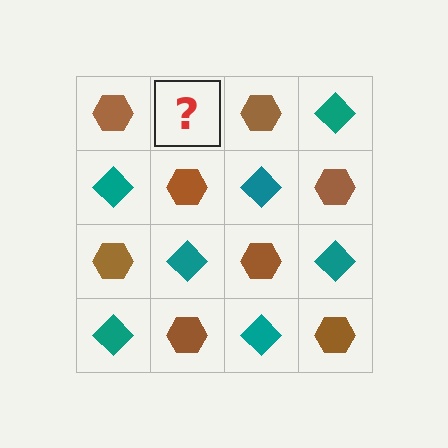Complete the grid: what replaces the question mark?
The question mark should be replaced with a teal diamond.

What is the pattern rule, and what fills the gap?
The rule is that it alternates brown hexagon and teal diamond in a checkerboard pattern. The gap should be filled with a teal diamond.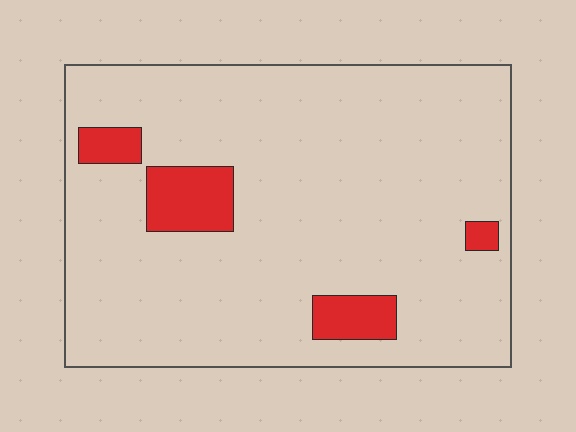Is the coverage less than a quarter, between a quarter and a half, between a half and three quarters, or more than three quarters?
Less than a quarter.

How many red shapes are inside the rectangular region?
4.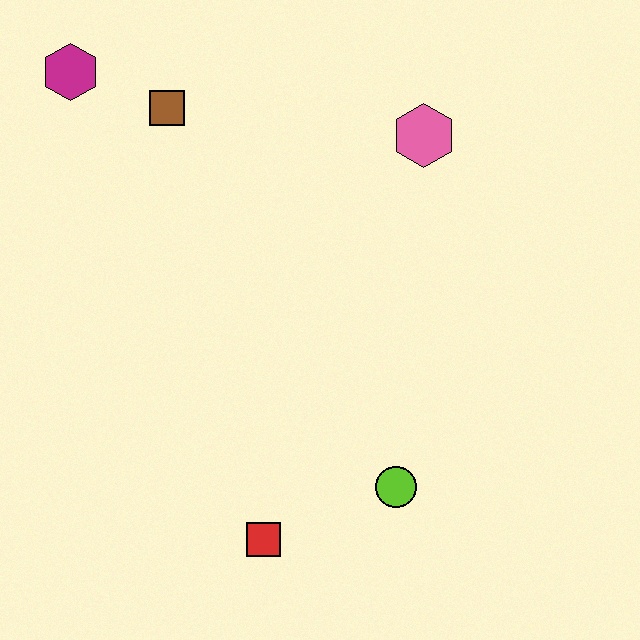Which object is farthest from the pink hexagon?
The red square is farthest from the pink hexagon.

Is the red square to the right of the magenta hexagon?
Yes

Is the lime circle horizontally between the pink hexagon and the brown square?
Yes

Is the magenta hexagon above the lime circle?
Yes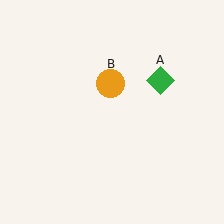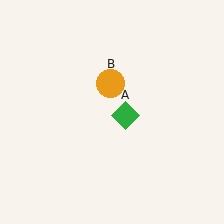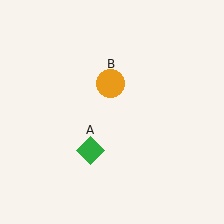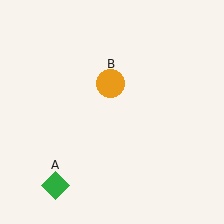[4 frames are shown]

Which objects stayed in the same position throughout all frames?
Orange circle (object B) remained stationary.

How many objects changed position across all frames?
1 object changed position: green diamond (object A).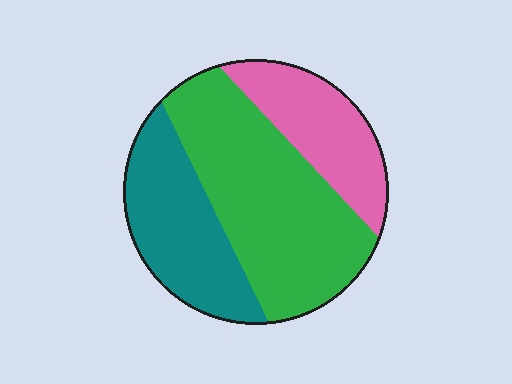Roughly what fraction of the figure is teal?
Teal takes up about one quarter (1/4) of the figure.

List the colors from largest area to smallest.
From largest to smallest: green, teal, pink.